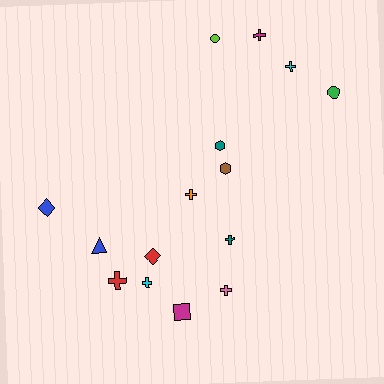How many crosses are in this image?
There are 7 crosses.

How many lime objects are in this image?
There is 1 lime object.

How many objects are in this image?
There are 15 objects.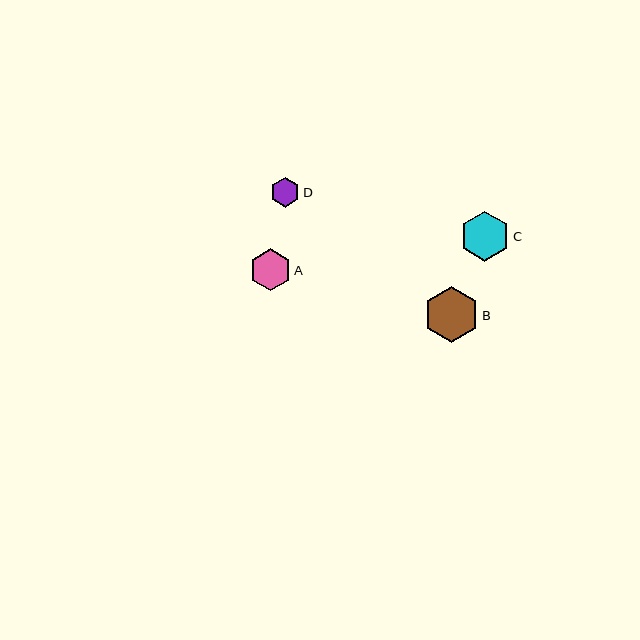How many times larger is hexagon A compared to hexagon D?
Hexagon A is approximately 1.4 times the size of hexagon D.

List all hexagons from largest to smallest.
From largest to smallest: B, C, A, D.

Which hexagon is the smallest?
Hexagon D is the smallest with a size of approximately 30 pixels.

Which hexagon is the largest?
Hexagon B is the largest with a size of approximately 55 pixels.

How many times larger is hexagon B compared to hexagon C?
Hexagon B is approximately 1.1 times the size of hexagon C.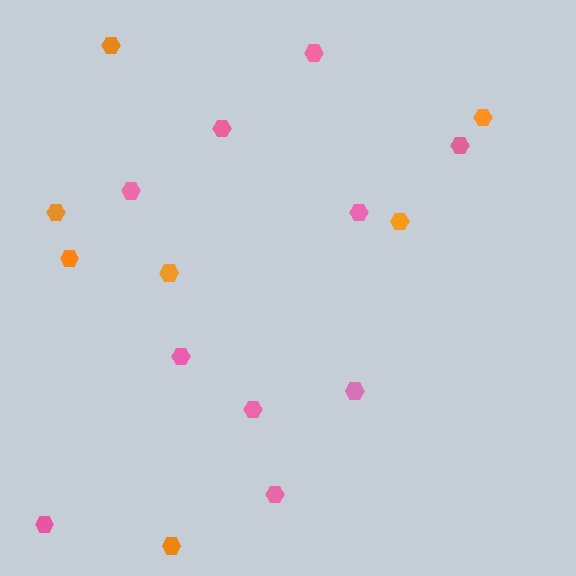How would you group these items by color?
There are 2 groups: one group of orange hexagons (7) and one group of pink hexagons (10).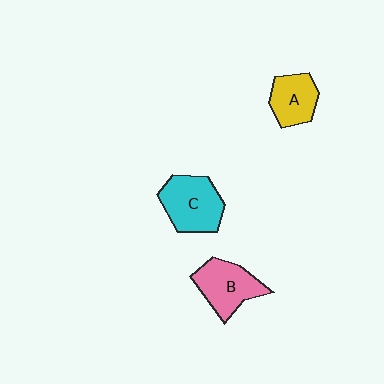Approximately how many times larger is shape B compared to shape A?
Approximately 1.3 times.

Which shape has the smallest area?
Shape A (yellow).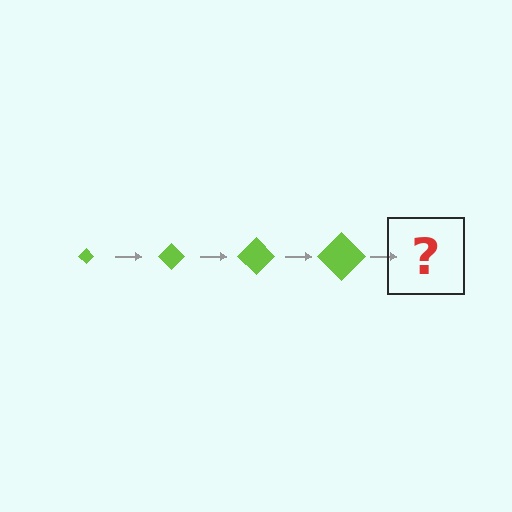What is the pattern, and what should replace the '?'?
The pattern is that the diamond gets progressively larger each step. The '?' should be a lime diamond, larger than the previous one.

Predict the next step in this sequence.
The next step is a lime diamond, larger than the previous one.